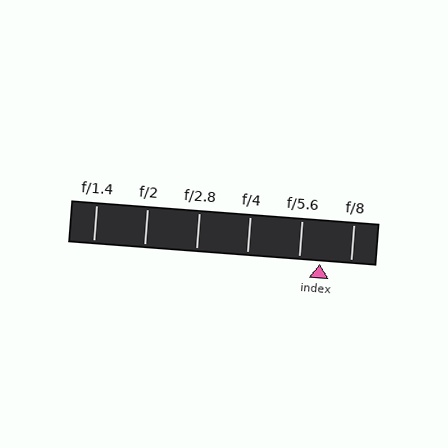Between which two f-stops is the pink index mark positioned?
The index mark is between f/5.6 and f/8.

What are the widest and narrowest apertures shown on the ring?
The widest aperture shown is f/1.4 and the narrowest is f/8.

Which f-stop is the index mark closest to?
The index mark is closest to f/5.6.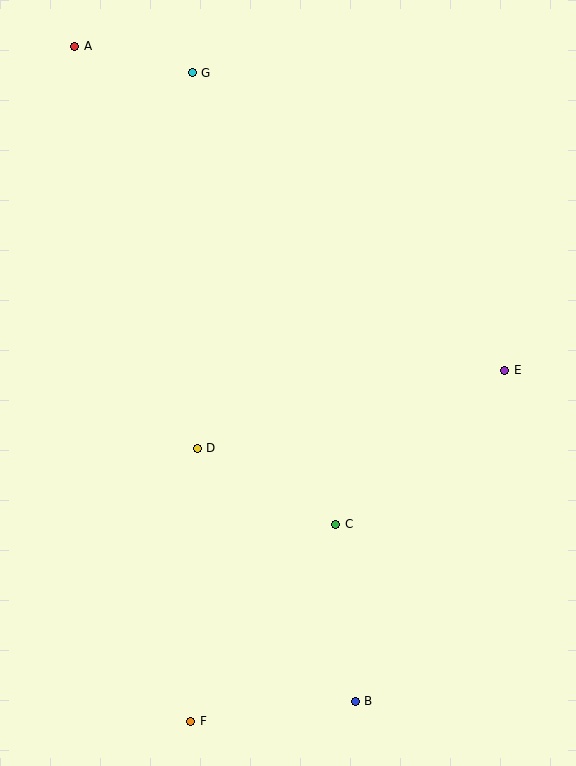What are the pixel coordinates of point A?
Point A is at (75, 46).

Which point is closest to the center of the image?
Point D at (197, 448) is closest to the center.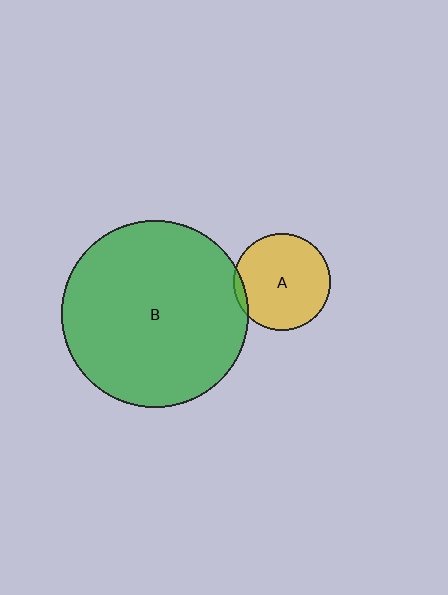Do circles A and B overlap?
Yes.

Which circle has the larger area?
Circle B (green).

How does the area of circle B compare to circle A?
Approximately 3.7 times.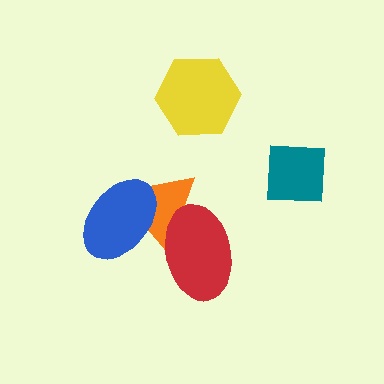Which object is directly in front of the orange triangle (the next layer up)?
The blue ellipse is directly in front of the orange triangle.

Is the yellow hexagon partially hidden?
No, no other shape covers it.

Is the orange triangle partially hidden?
Yes, it is partially covered by another shape.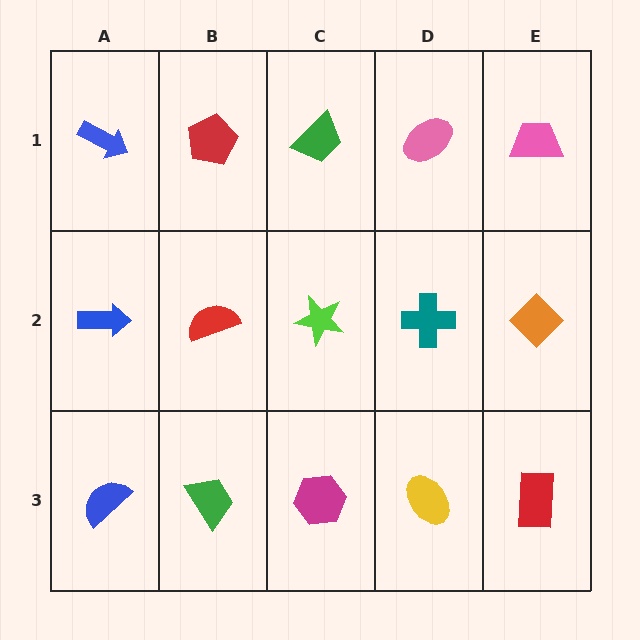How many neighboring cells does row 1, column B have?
3.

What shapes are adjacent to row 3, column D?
A teal cross (row 2, column D), a magenta hexagon (row 3, column C), a red rectangle (row 3, column E).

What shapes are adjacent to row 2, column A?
A blue arrow (row 1, column A), a blue semicircle (row 3, column A), a red semicircle (row 2, column B).